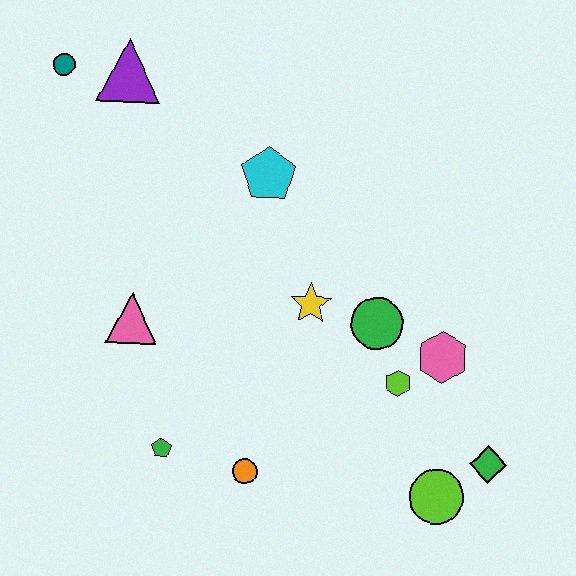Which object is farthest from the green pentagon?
The teal circle is farthest from the green pentagon.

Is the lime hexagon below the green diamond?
No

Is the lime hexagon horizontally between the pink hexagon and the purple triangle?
Yes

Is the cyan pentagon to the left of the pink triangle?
No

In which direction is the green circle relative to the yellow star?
The green circle is to the right of the yellow star.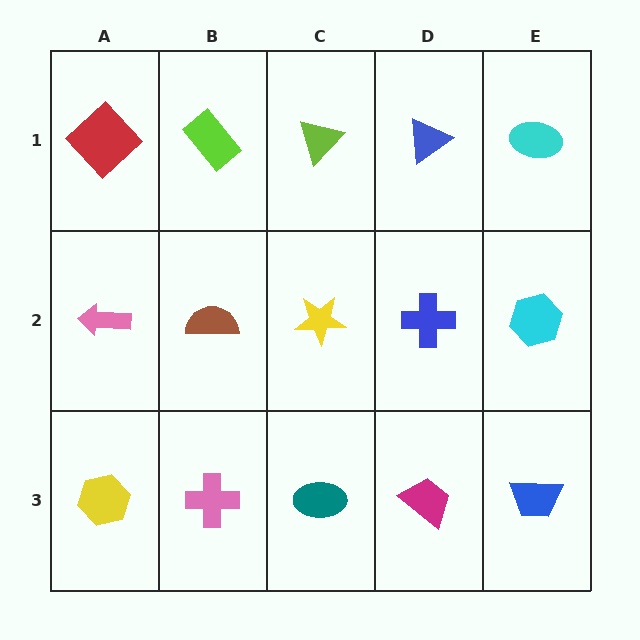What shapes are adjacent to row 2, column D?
A blue triangle (row 1, column D), a magenta trapezoid (row 3, column D), a yellow star (row 2, column C), a cyan hexagon (row 2, column E).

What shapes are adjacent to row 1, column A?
A pink arrow (row 2, column A), a lime rectangle (row 1, column B).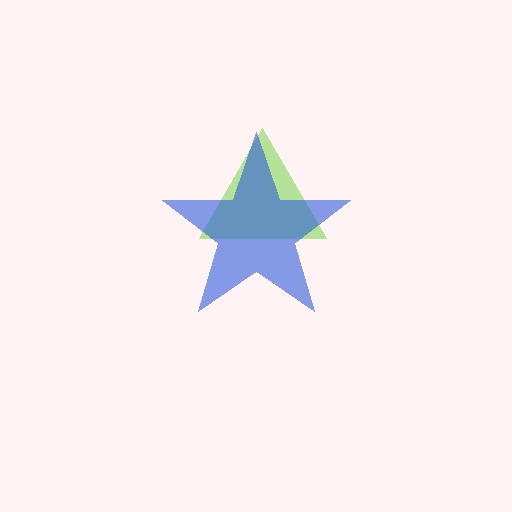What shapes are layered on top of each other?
The layered shapes are: a lime triangle, a blue star.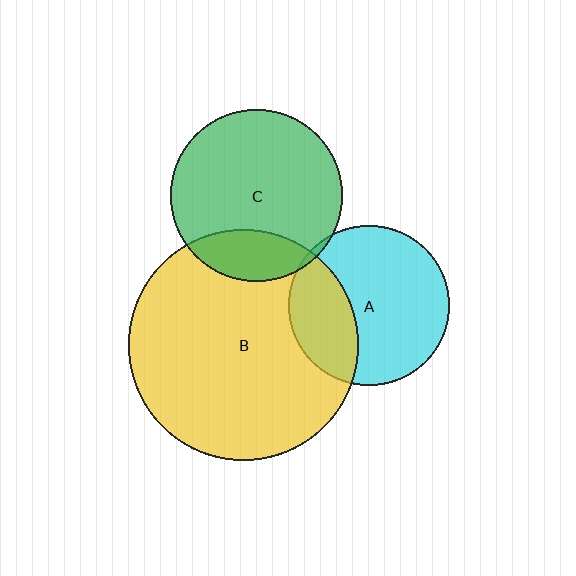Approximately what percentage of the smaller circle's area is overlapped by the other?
Approximately 20%.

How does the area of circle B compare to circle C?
Approximately 1.8 times.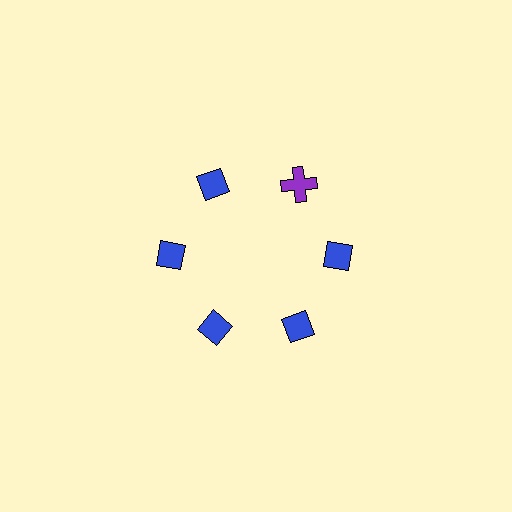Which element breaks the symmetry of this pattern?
The purple cross at roughly the 1 o'clock position breaks the symmetry. All other shapes are blue diamonds.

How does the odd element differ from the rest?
It differs in both color (purple instead of blue) and shape (cross instead of diamond).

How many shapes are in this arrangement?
There are 6 shapes arranged in a ring pattern.